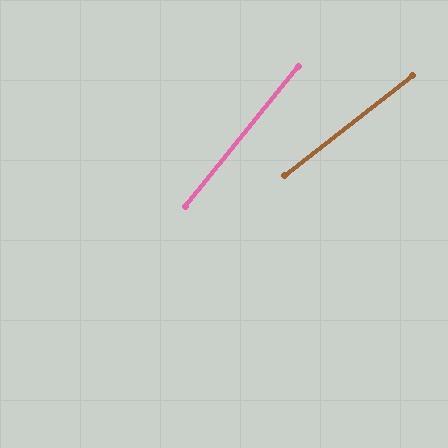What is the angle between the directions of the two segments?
Approximately 13 degrees.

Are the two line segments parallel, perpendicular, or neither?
Neither parallel nor perpendicular — they differ by about 13°.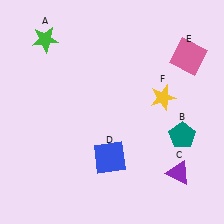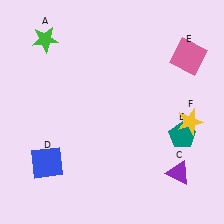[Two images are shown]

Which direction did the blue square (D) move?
The blue square (D) moved left.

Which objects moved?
The objects that moved are: the blue square (D), the yellow star (F).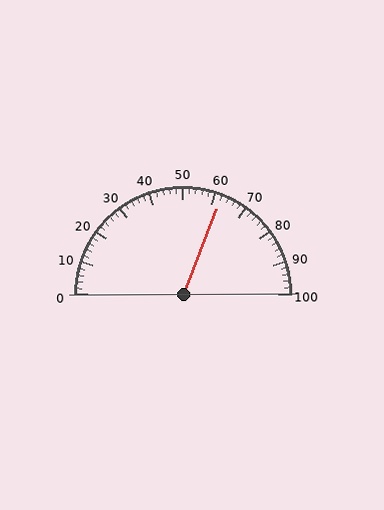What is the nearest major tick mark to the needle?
The nearest major tick mark is 60.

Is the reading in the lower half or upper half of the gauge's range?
The reading is in the upper half of the range (0 to 100).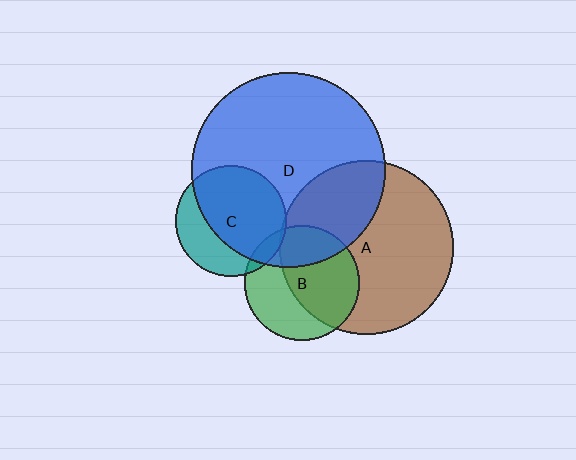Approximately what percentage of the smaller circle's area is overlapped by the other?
Approximately 60%.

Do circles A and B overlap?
Yes.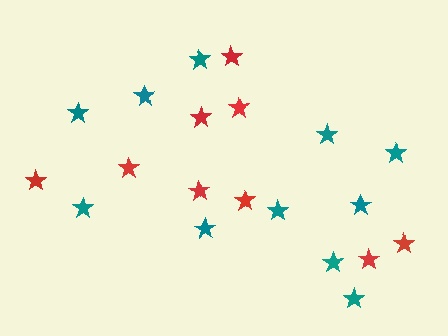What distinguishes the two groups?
There are 2 groups: one group of teal stars (11) and one group of red stars (9).